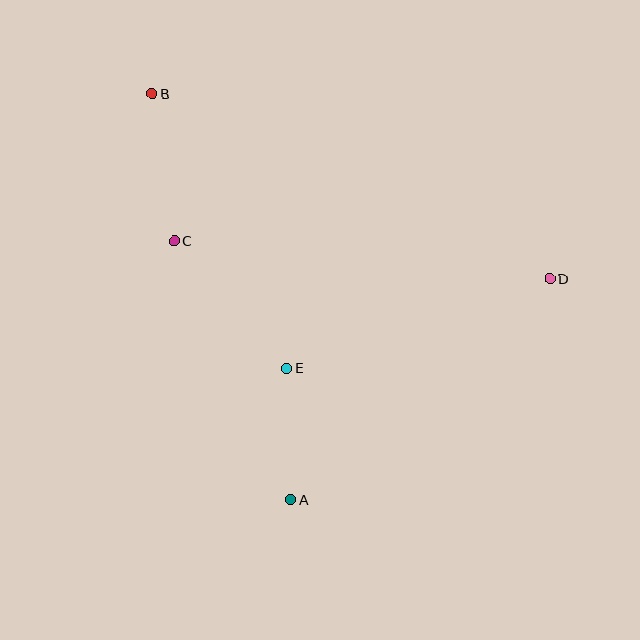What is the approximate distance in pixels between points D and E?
The distance between D and E is approximately 278 pixels.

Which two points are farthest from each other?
Points B and D are farthest from each other.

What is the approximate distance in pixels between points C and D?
The distance between C and D is approximately 378 pixels.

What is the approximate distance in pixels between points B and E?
The distance between B and E is approximately 306 pixels.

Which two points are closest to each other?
Points A and E are closest to each other.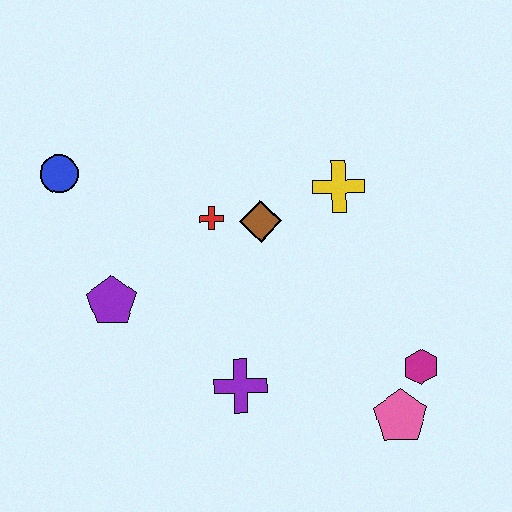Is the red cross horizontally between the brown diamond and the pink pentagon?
No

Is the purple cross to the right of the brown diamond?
No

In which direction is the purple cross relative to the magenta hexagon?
The purple cross is to the left of the magenta hexagon.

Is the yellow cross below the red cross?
No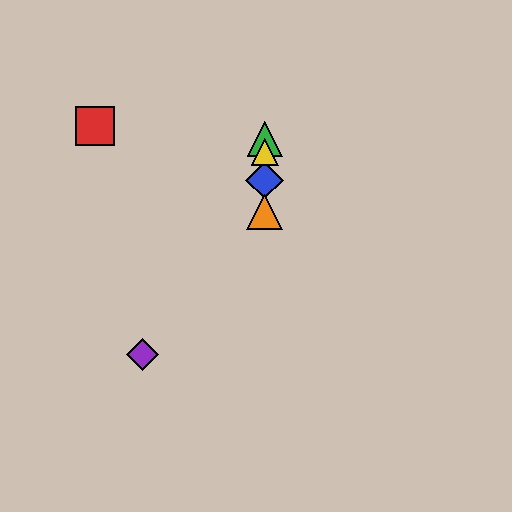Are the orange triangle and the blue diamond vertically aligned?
Yes, both are at x≈265.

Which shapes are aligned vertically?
The blue diamond, the green triangle, the yellow triangle, the orange triangle are aligned vertically.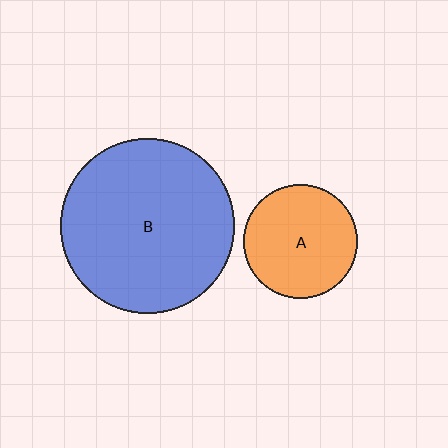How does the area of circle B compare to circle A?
Approximately 2.3 times.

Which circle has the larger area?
Circle B (blue).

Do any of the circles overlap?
No, none of the circles overlap.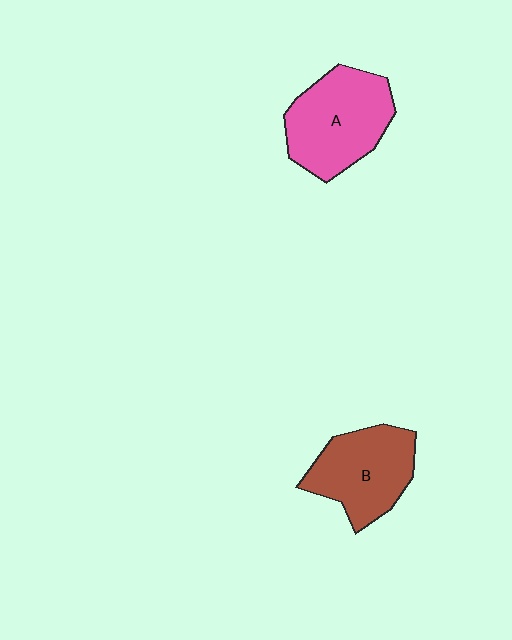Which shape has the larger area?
Shape A (pink).